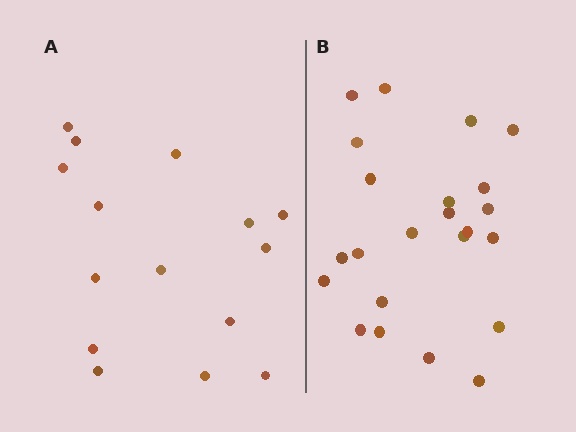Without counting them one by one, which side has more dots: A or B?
Region B (the right region) has more dots.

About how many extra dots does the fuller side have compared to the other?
Region B has roughly 8 or so more dots than region A.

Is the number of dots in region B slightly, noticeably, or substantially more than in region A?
Region B has substantially more. The ratio is roughly 1.5 to 1.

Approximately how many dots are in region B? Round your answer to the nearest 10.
About 20 dots. (The exact count is 23, which rounds to 20.)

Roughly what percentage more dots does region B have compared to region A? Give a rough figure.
About 55% more.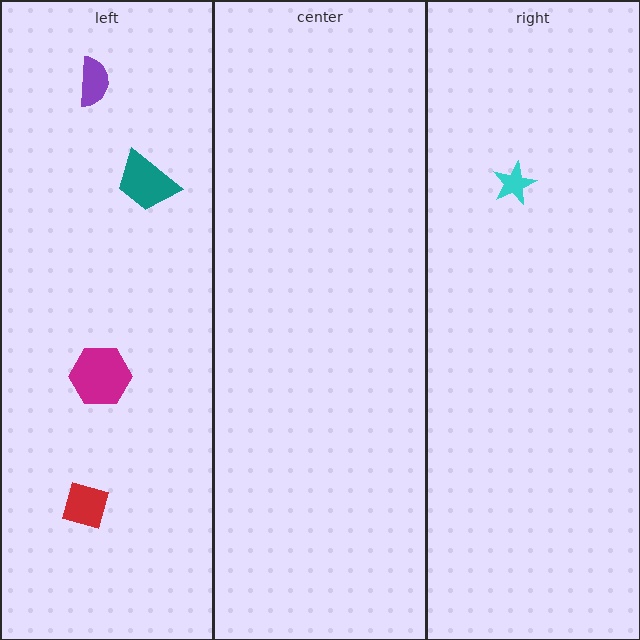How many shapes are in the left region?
4.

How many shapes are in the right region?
1.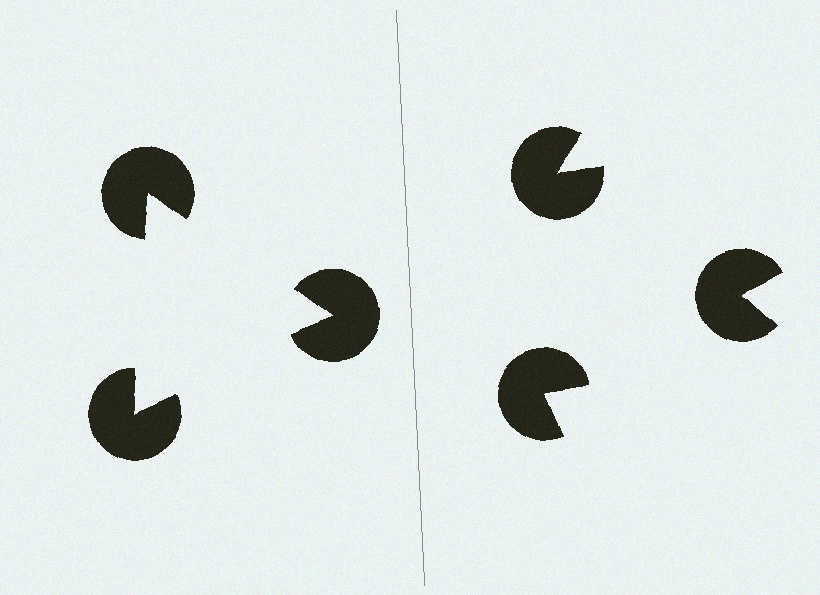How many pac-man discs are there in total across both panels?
6 — 3 on each side.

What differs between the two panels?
The pac-man discs are positioned identically on both sides; only the wedge orientations differ. On the left they align to a triangle; on the right they are misaligned.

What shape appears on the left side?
An illusory triangle.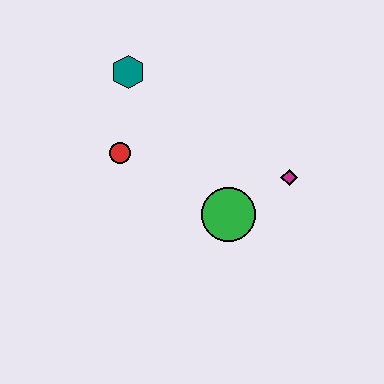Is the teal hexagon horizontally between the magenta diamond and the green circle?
No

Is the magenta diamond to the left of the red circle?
No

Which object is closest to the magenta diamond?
The green circle is closest to the magenta diamond.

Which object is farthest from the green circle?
The teal hexagon is farthest from the green circle.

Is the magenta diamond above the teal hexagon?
No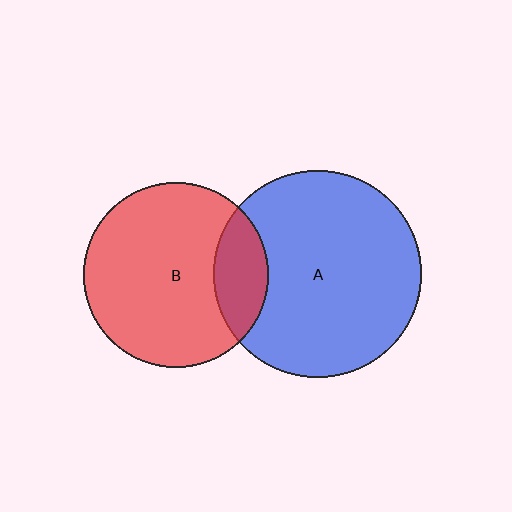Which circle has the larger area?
Circle A (blue).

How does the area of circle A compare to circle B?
Approximately 1.3 times.